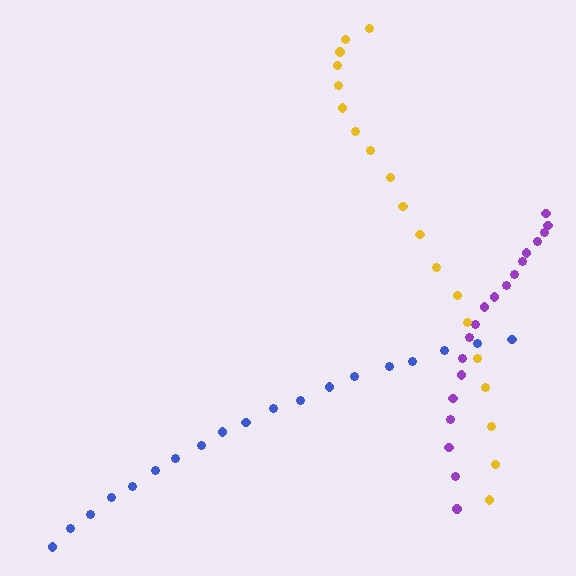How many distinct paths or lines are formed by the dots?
There are 3 distinct paths.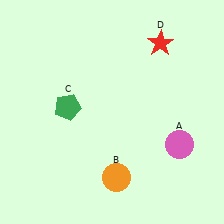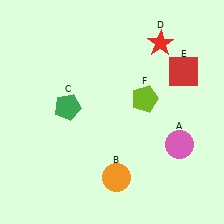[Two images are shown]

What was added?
A red square (E), a lime pentagon (F) were added in Image 2.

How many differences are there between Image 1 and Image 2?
There are 2 differences between the two images.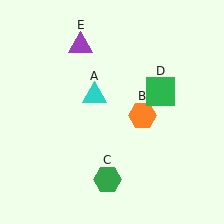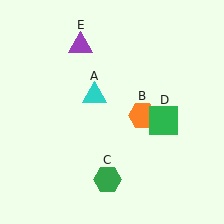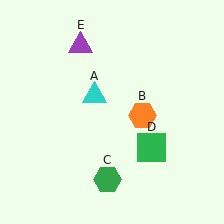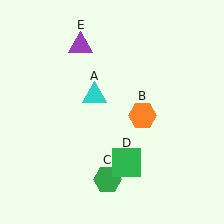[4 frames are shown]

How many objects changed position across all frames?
1 object changed position: green square (object D).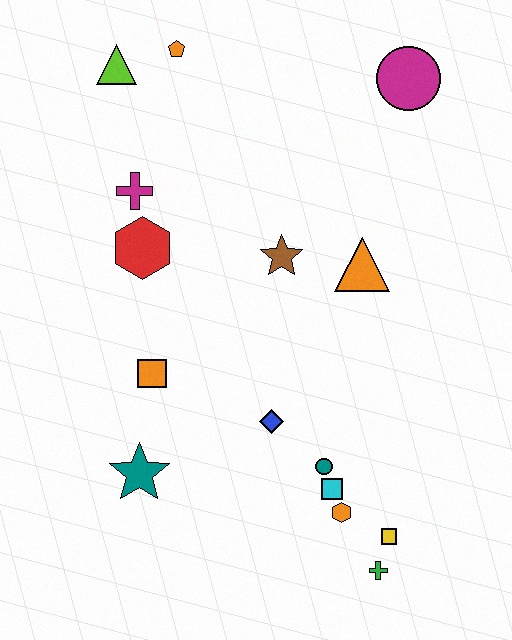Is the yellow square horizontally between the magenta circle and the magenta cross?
Yes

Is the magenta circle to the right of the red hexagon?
Yes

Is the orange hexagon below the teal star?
Yes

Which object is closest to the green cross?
The yellow square is closest to the green cross.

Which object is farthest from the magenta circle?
The green cross is farthest from the magenta circle.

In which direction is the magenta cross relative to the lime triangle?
The magenta cross is below the lime triangle.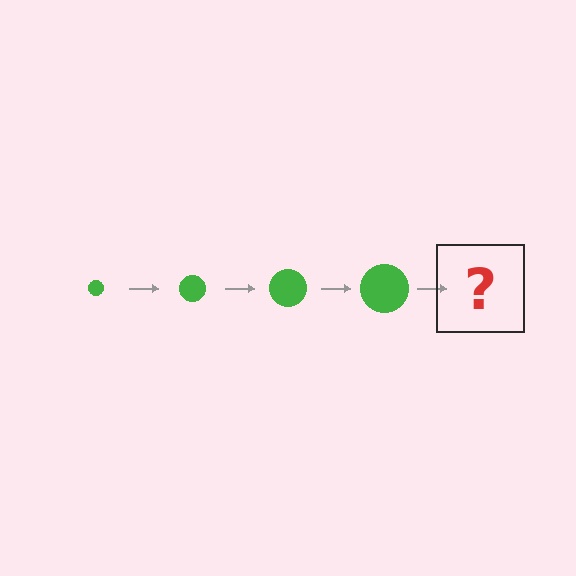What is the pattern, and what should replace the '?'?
The pattern is that the circle gets progressively larger each step. The '?' should be a green circle, larger than the previous one.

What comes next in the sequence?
The next element should be a green circle, larger than the previous one.